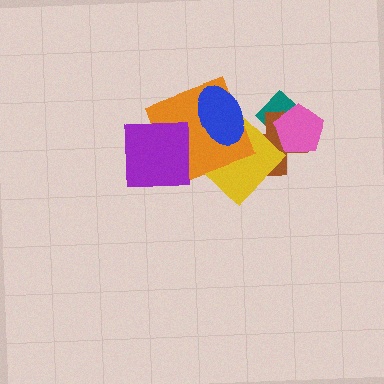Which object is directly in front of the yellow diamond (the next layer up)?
The orange square is directly in front of the yellow diamond.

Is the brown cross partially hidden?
Yes, it is partially covered by another shape.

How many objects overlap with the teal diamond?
3 objects overlap with the teal diamond.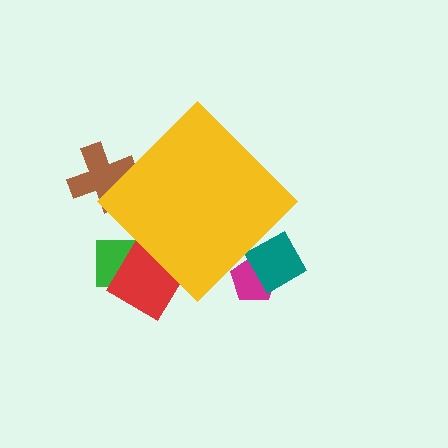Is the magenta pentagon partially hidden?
Yes, the magenta pentagon is partially hidden behind the yellow diamond.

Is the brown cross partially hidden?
Yes, the brown cross is partially hidden behind the yellow diamond.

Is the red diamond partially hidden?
Yes, the red diamond is partially hidden behind the yellow diamond.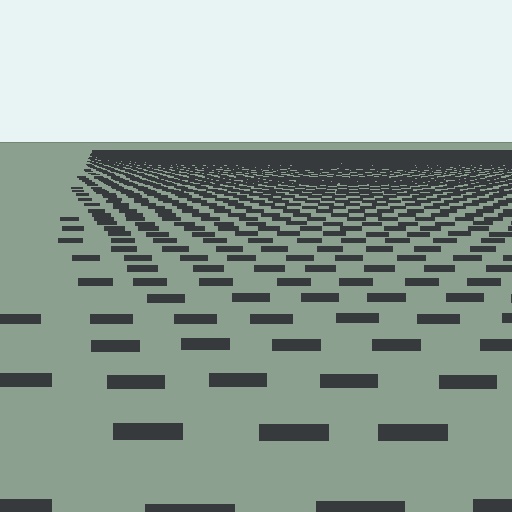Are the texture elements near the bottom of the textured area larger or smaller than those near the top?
Larger. Near the bottom, elements are closer to the viewer and appear at a bigger on-screen size.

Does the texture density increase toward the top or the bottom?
Density increases toward the top.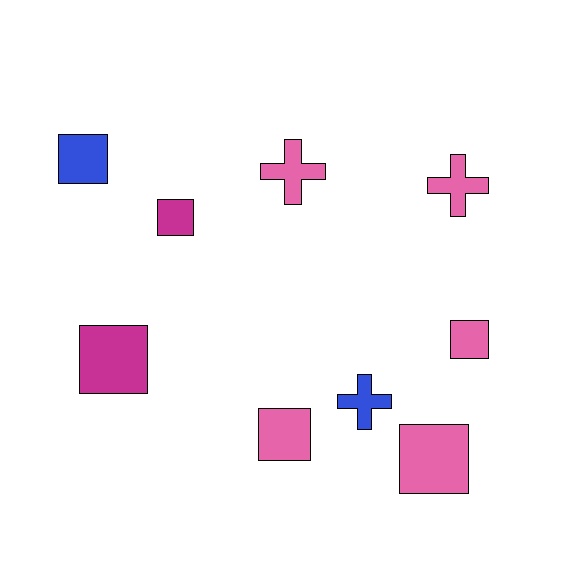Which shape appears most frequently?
Square, with 6 objects.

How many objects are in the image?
There are 9 objects.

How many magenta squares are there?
There are 2 magenta squares.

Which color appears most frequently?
Pink, with 5 objects.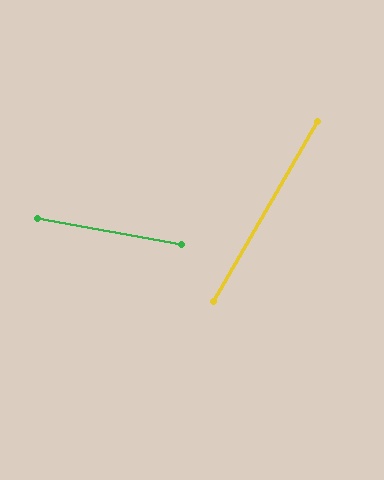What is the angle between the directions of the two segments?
Approximately 70 degrees.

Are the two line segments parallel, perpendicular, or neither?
Neither parallel nor perpendicular — they differ by about 70°.